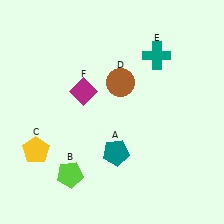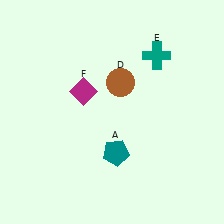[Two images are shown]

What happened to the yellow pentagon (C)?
The yellow pentagon (C) was removed in Image 2. It was in the bottom-left area of Image 1.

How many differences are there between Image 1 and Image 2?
There are 2 differences between the two images.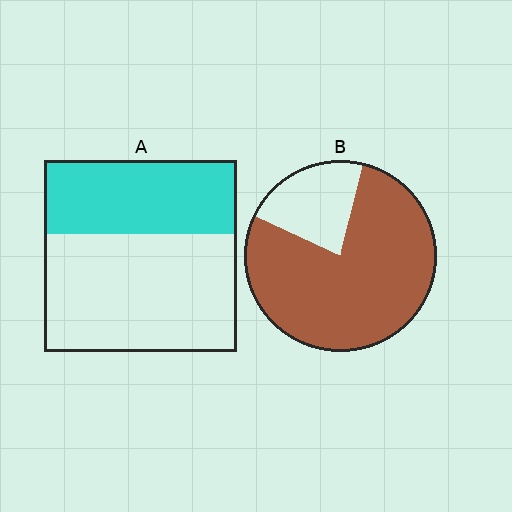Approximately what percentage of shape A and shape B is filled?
A is approximately 40% and B is approximately 80%.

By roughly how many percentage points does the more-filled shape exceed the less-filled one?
By roughly 40 percentage points (B over A).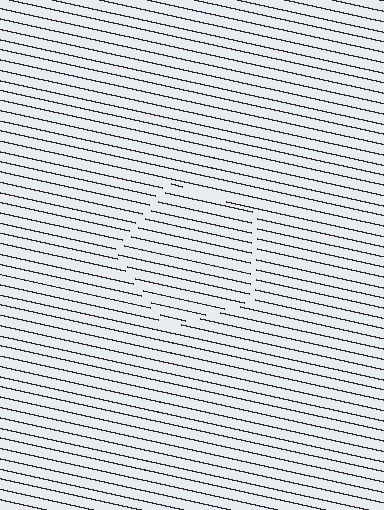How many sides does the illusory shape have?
5 sides — the line-ends trace a pentagon.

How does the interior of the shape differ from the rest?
The interior of the shape contains the same grating, shifted by half a period — the contour is defined by the phase discontinuity where line-ends from the inner and outer gratings abut.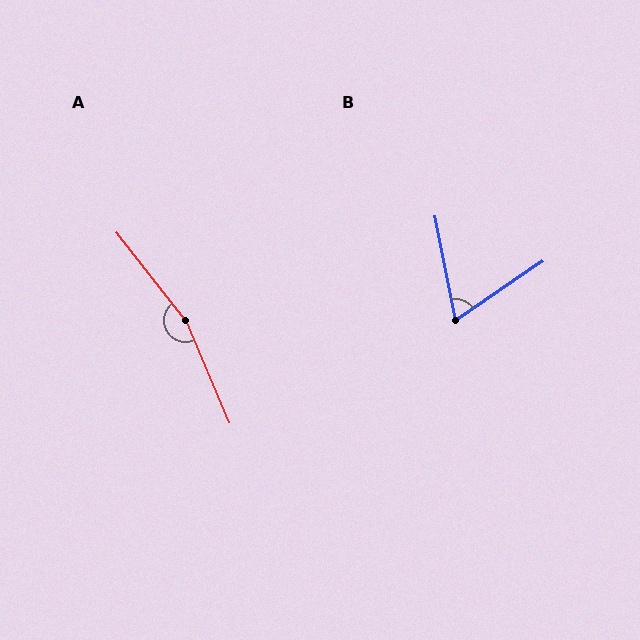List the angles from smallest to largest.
B (67°), A (165°).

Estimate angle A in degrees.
Approximately 165 degrees.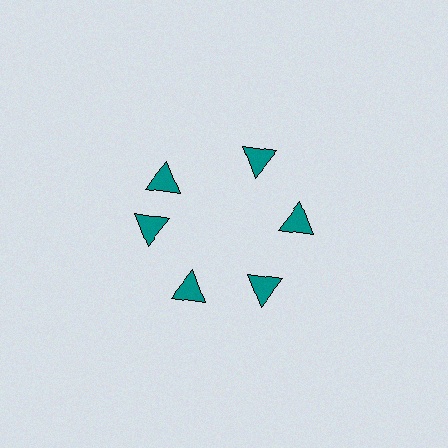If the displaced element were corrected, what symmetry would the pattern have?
It would have 6-fold rotational symmetry — the pattern would map onto itself every 60 degrees.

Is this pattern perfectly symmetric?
No. The 6 teal triangles are arranged in a ring, but one element near the 11 o'clock position is rotated out of alignment along the ring, breaking the 6-fold rotational symmetry.